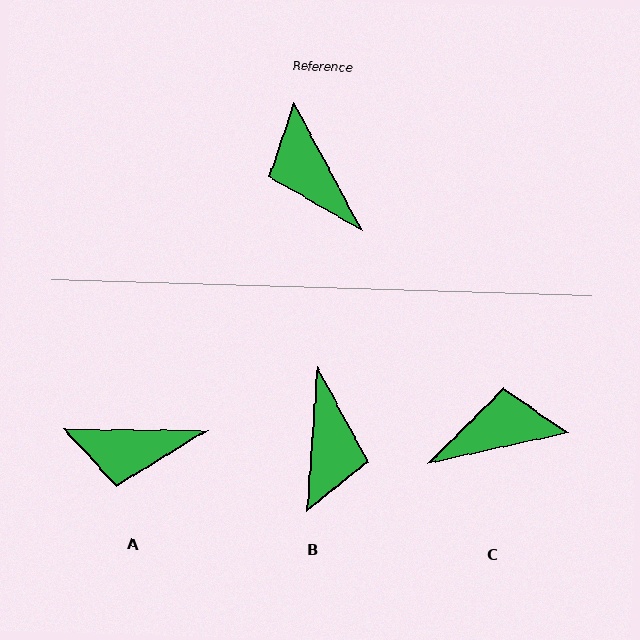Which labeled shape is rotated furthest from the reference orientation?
B, about 148 degrees away.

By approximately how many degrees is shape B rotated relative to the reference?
Approximately 148 degrees counter-clockwise.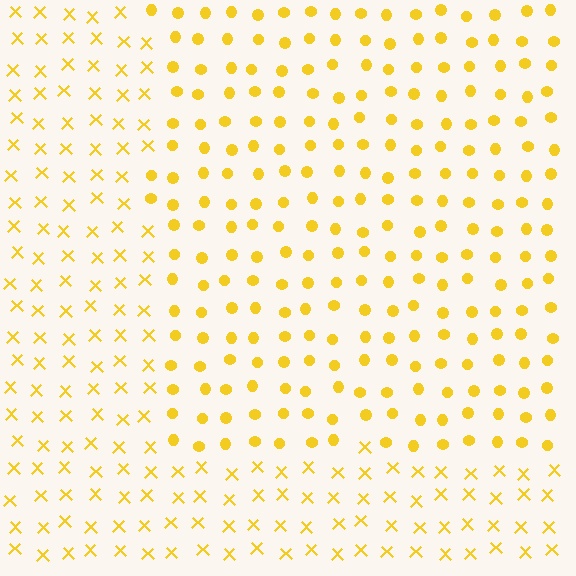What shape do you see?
I see a rectangle.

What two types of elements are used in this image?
The image uses circles inside the rectangle region and X marks outside it.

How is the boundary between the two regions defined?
The boundary is defined by a change in element shape: circles inside vs. X marks outside. All elements share the same color and spacing.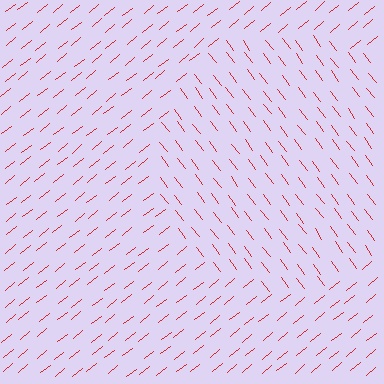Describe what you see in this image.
The image is filled with small red line segments. A circle region in the image has lines oriented differently from the surrounding lines, creating a visible texture boundary.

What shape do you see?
I see a circle.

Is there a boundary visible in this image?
Yes, there is a texture boundary formed by a change in line orientation.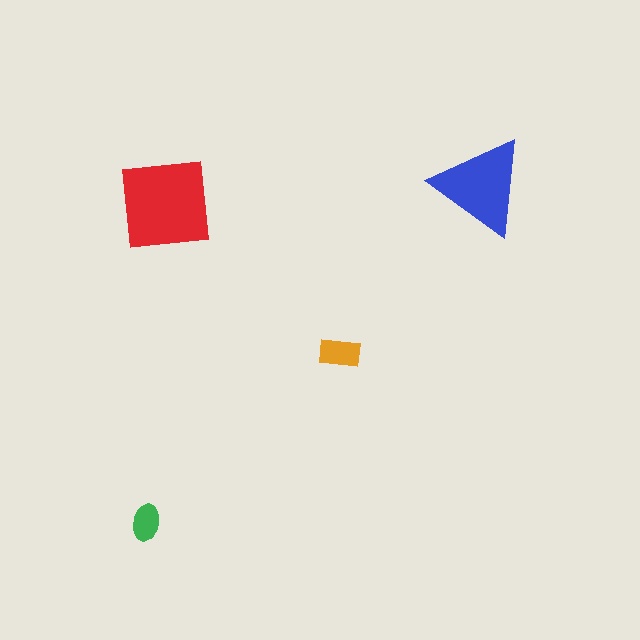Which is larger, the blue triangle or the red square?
The red square.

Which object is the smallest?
The green ellipse.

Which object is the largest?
The red square.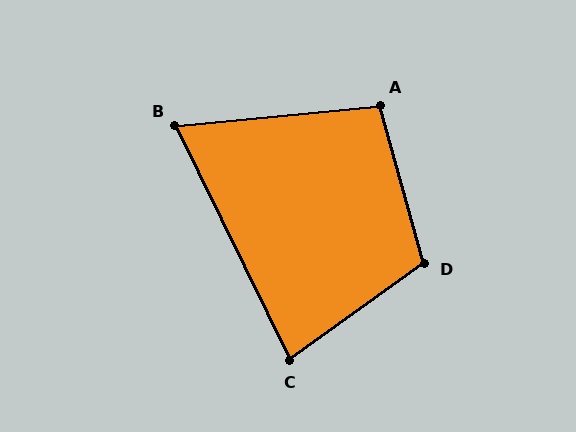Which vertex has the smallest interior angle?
B, at approximately 70 degrees.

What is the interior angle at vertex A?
Approximately 100 degrees (obtuse).